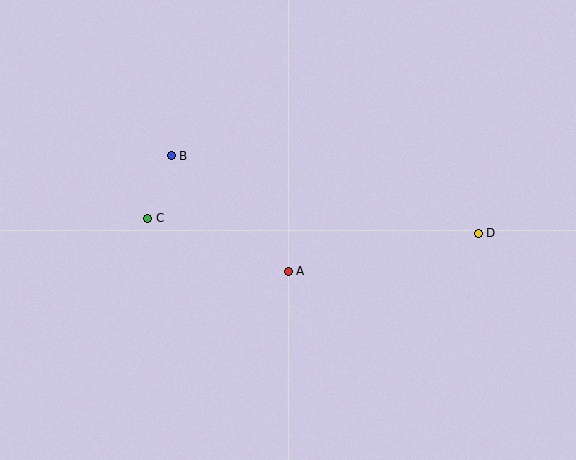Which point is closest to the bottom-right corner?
Point D is closest to the bottom-right corner.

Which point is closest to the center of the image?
Point A at (288, 271) is closest to the center.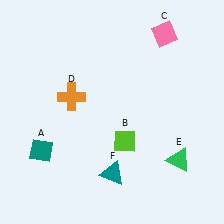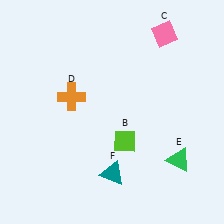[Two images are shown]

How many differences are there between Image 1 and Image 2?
There is 1 difference between the two images.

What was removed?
The teal diamond (A) was removed in Image 2.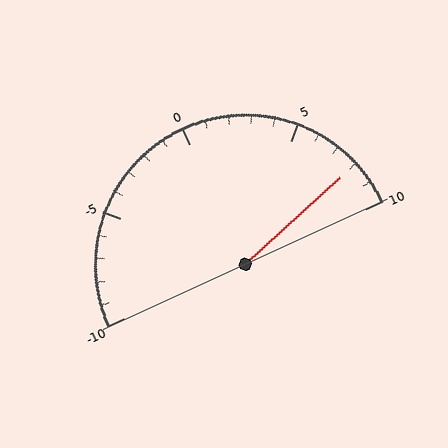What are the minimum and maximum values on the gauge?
The gauge ranges from -10 to 10.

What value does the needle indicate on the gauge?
The needle indicates approximately 8.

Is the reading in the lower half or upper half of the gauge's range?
The reading is in the upper half of the range (-10 to 10).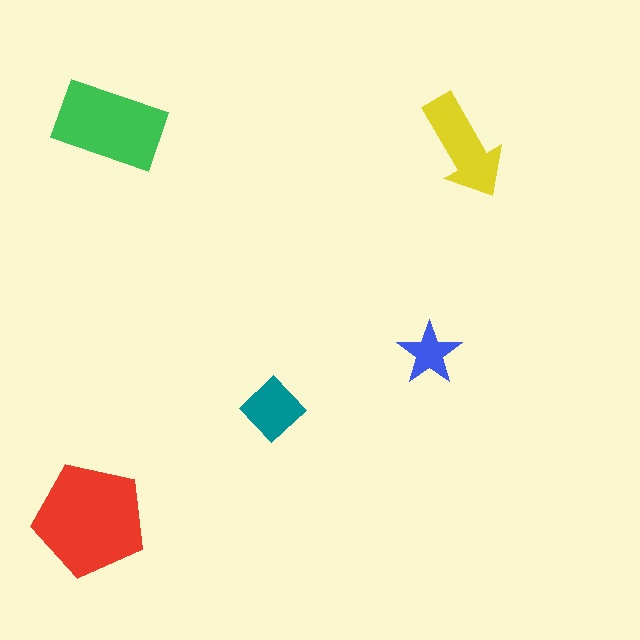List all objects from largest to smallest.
The red pentagon, the green rectangle, the yellow arrow, the teal diamond, the blue star.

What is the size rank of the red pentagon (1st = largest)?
1st.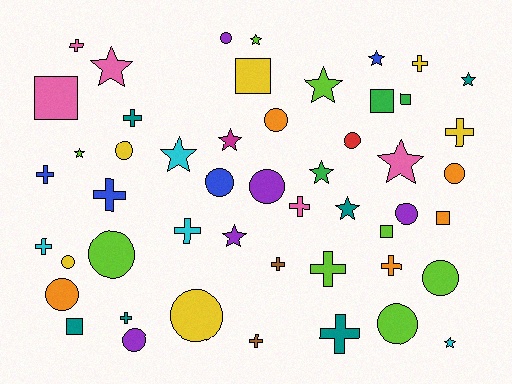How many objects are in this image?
There are 50 objects.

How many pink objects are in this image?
There are 5 pink objects.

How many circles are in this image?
There are 15 circles.